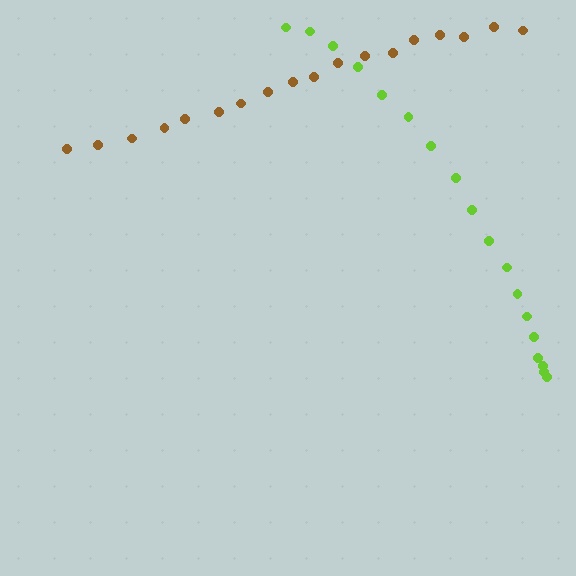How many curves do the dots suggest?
There are 2 distinct paths.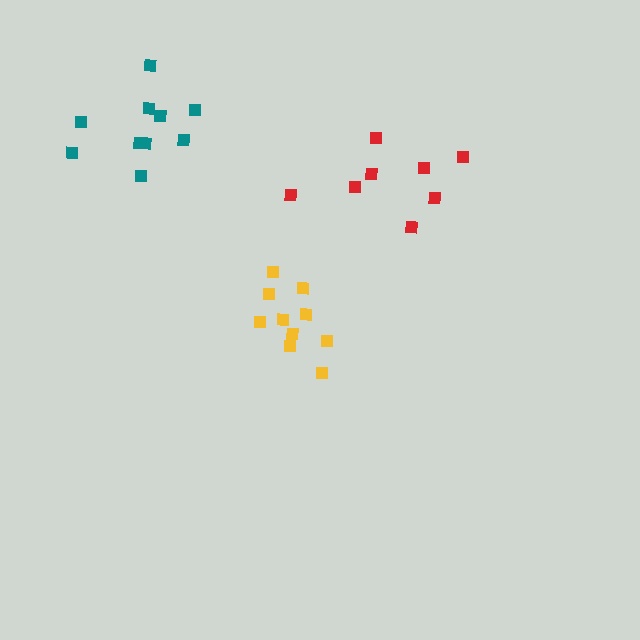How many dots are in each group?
Group 1: 8 dots, Group 2: 10 dots, Group 3: 10 dots (28 total).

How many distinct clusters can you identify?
There are 3 distinct clusters.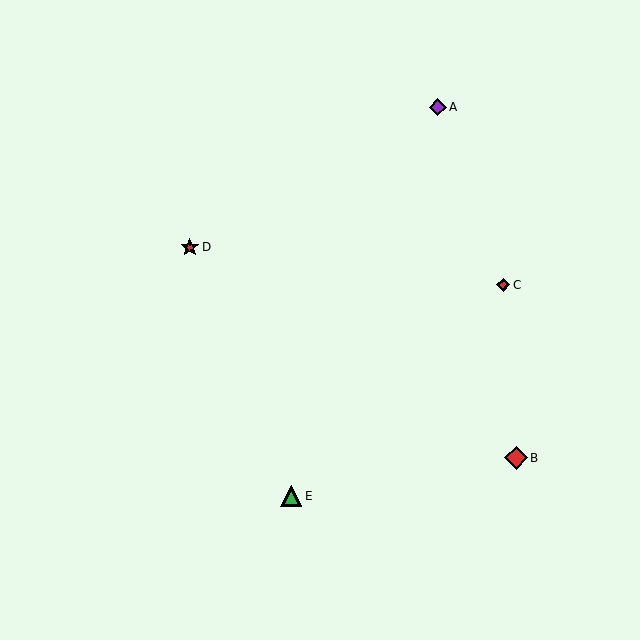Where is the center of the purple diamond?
The center of the purple diamond is at (438, 107).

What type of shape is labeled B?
Shape B is a red diamond.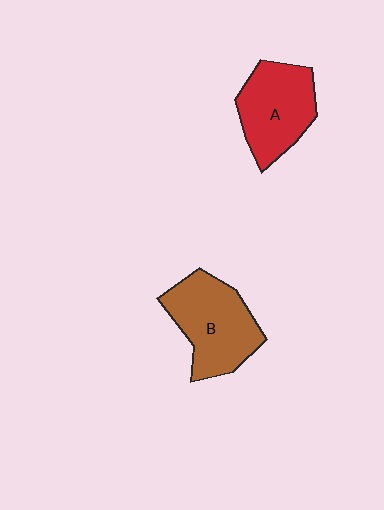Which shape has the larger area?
Shape B (brown).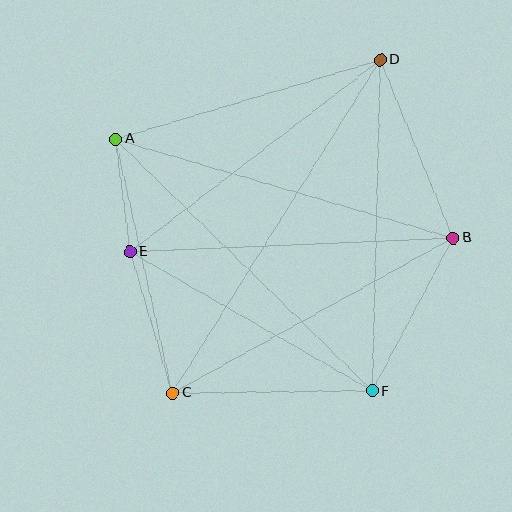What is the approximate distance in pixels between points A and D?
The distance between A and D is approximately 276 pixels.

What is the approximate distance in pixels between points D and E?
The distance between D and E is approximately 315 pixels.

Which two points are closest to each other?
Points A and E are closest to each other.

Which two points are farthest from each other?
Points C and D are farthest from each other.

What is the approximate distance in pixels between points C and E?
The distance between C and E is approximately 148 pixels.